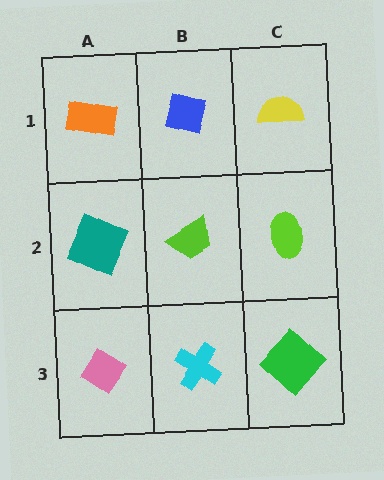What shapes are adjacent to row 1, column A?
A teal square (row 2, column A), a blue square (row 1, column B).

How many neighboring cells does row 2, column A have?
3.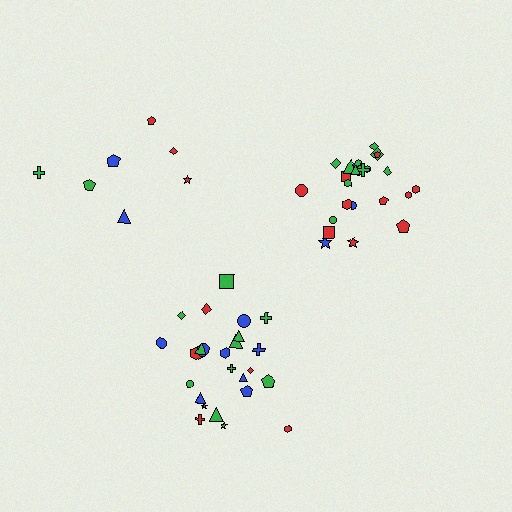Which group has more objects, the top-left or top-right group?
The top-right group.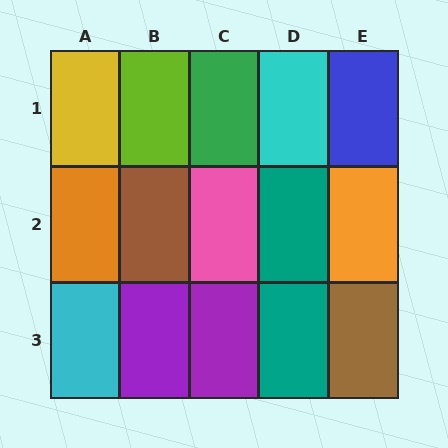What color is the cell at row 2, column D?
Teal.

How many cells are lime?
1 cell is lime.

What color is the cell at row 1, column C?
Green.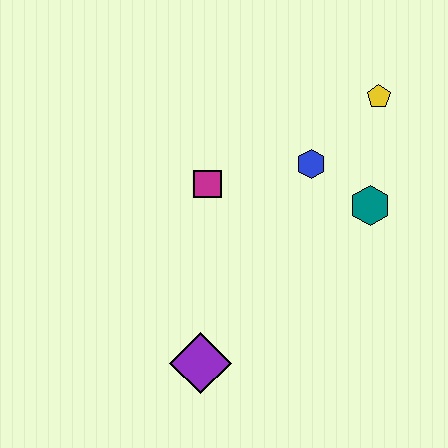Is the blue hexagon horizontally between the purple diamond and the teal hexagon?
Yes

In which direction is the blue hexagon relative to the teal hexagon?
The blue hexagon is to the left of the teal hexagon.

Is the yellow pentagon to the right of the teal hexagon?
Yes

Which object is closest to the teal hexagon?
The blue hexagon is closest to the teal hexagon.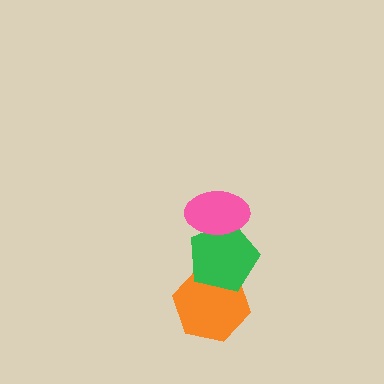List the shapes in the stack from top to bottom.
From top to bottom: the pink ellipse, the green pentagon, the orange hexagon.